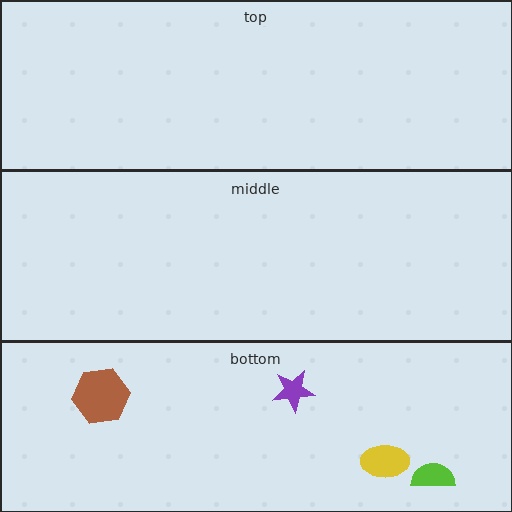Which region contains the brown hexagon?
The bottom region.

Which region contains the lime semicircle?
The bottom region.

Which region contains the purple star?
The bottom region.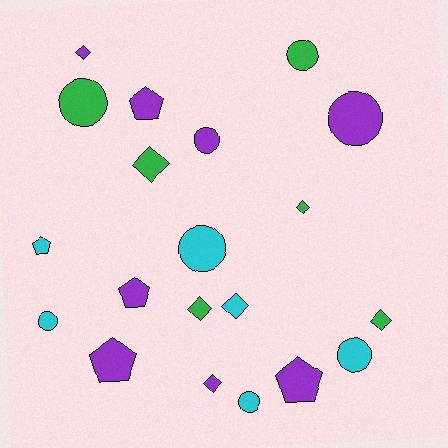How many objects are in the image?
There are 20 objects.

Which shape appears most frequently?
Circle, with 8 objects.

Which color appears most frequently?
Purple, with 8 objects.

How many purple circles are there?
There are 2 purple circles.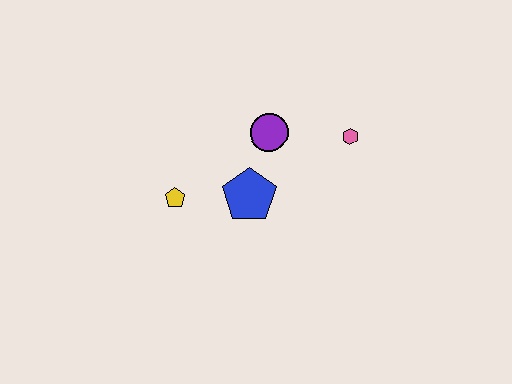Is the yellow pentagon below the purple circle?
Yes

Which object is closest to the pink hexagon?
The purple circle is closest to the pink hexagon.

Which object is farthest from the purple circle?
The yellow pentagon is farthest from the purple circle.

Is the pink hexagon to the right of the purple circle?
Yes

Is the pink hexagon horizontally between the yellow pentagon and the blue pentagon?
No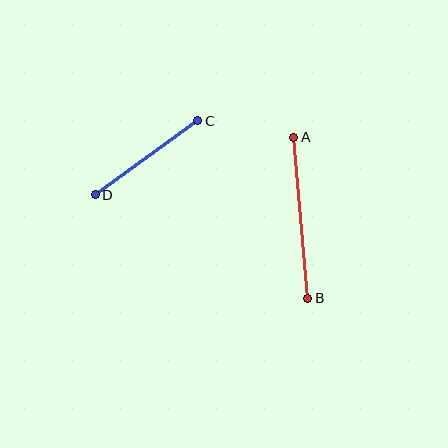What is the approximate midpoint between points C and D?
The midpoint is at approximately (147, 158) pixels.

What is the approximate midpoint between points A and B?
The midpoint is at approximately (301, 218) pixels.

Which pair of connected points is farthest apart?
Points A and B are farthest apart.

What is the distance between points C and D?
The distance is approximately 126 pixels.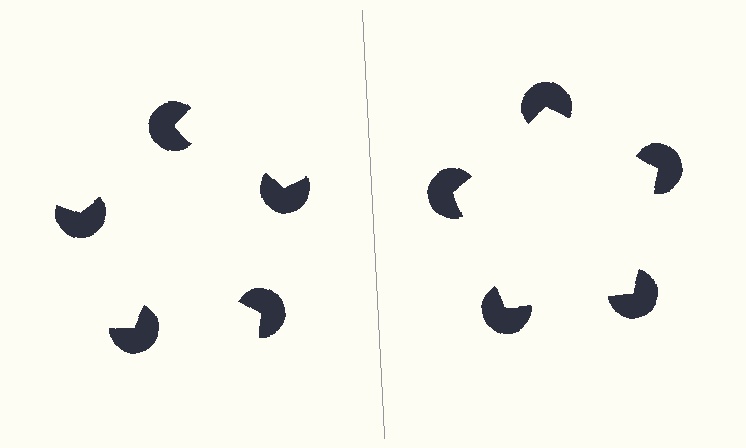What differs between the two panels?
The pac-man discs are positioned identically on both sides; only the wedge orientations differ. On the right they align to a pentagon; on the left they are misaligned.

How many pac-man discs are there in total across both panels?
10 — 5 on each side.